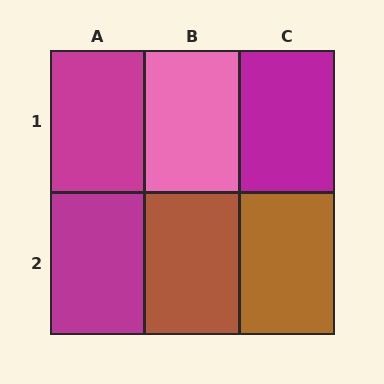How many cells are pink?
1 cell is pink.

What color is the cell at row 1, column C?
Magenta.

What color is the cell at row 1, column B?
Pink.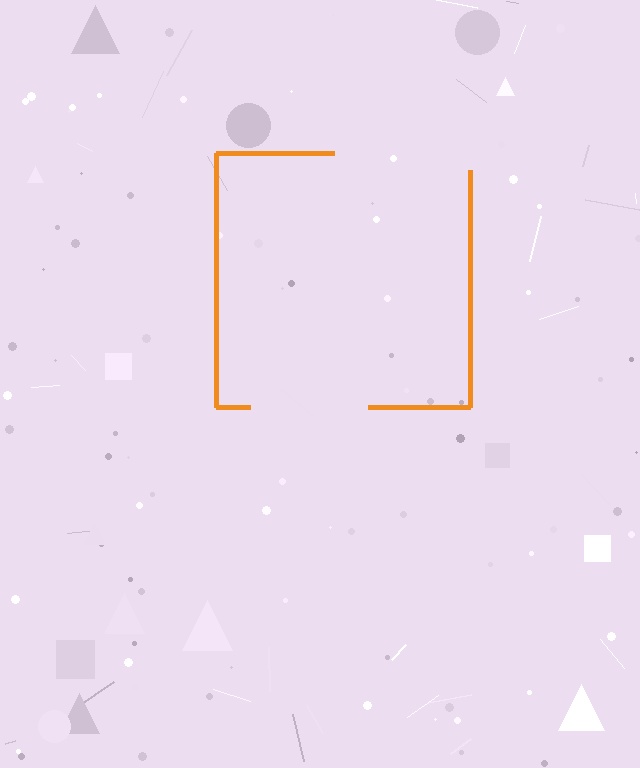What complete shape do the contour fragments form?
The contour fragments form a square.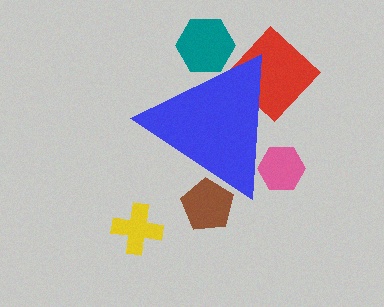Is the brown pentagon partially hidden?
Yes, the brown pentagon is partially hidden behind the blue triangle.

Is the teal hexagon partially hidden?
Yes, the teal hexagon is partially hidden behind the blue triangle.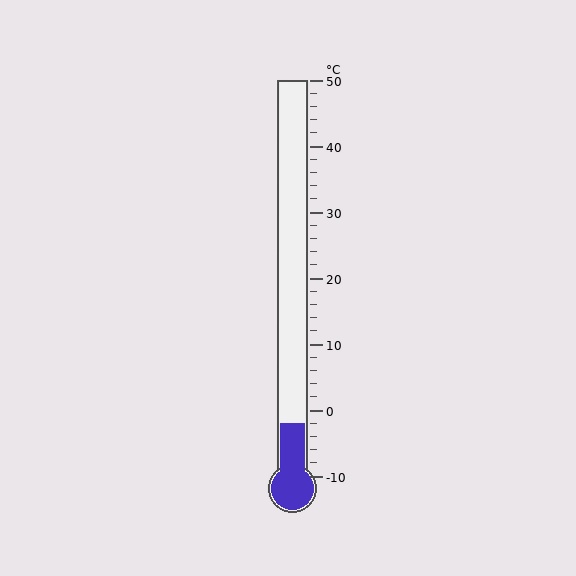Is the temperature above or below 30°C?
The temperature is below 30°C.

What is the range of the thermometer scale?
The thermometer scale ranges from -10°C to 50°C.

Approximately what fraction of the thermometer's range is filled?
The thermometer is filled to approximately 15% of its range.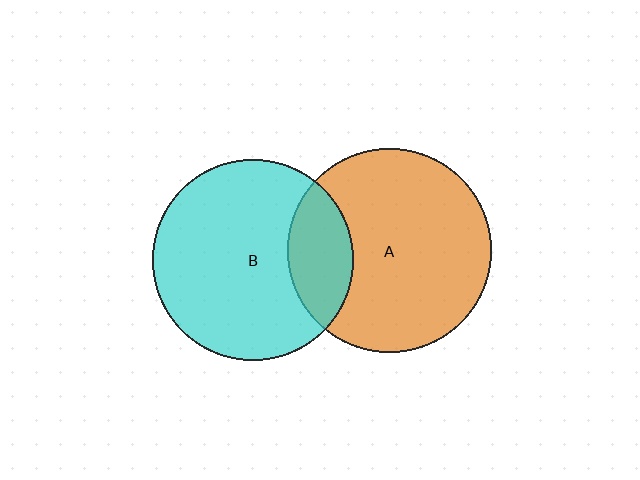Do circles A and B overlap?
Yes.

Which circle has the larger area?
Circle A (orange).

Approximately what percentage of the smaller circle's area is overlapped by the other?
Approximately 20%.